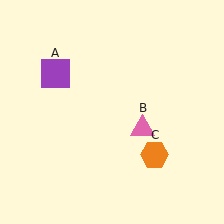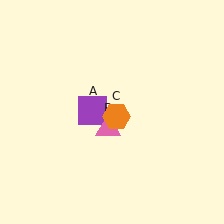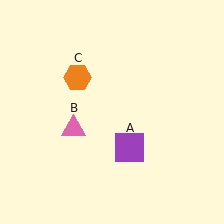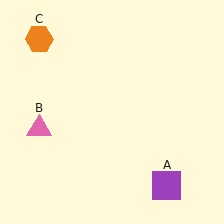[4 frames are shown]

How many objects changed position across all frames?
3 objects changed position: purple square (object A), pink triangle (object B), orange hexagon (object C).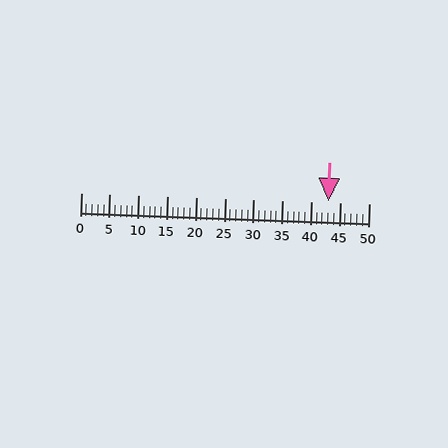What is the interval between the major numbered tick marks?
The major tick marks are spaced 5 units apart.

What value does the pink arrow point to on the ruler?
The pink arrow points to approximately 43.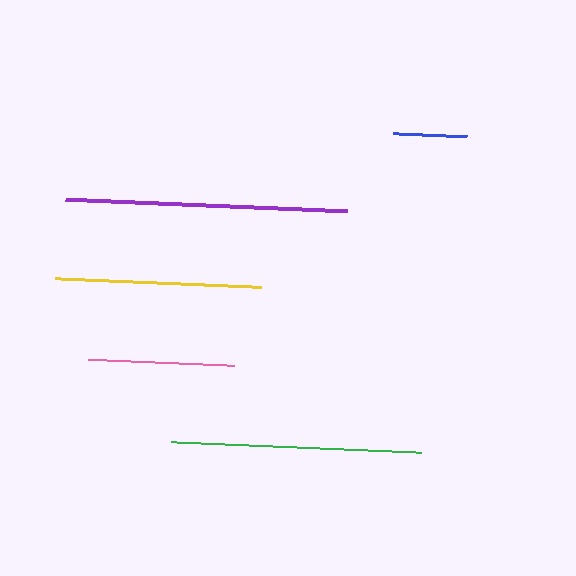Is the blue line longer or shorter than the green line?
The green line is longer than the blue line.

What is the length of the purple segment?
The purple segment is approximately 282 pixels long.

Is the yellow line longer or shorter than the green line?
The green line is longer than the yellow line.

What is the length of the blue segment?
The blue segment is approximately 74 pixels long.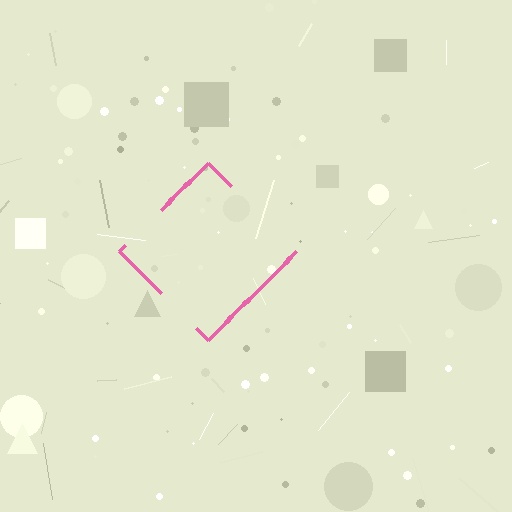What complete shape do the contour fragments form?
The contour fragments form a diamond.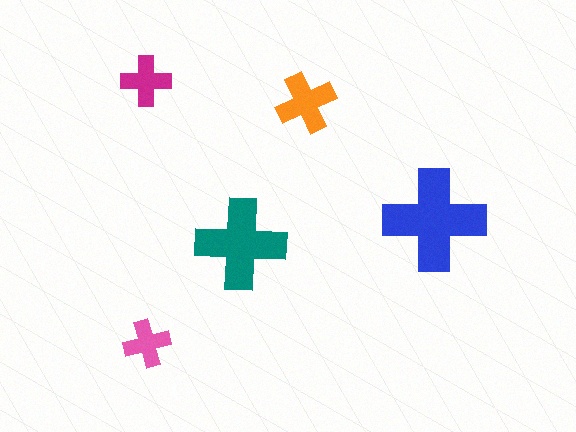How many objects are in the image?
There are 5 objects in the image.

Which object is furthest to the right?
The blue cross is rightmost.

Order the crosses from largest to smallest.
the blue one, the teal one, the orange one, the magenta one, the pink one.